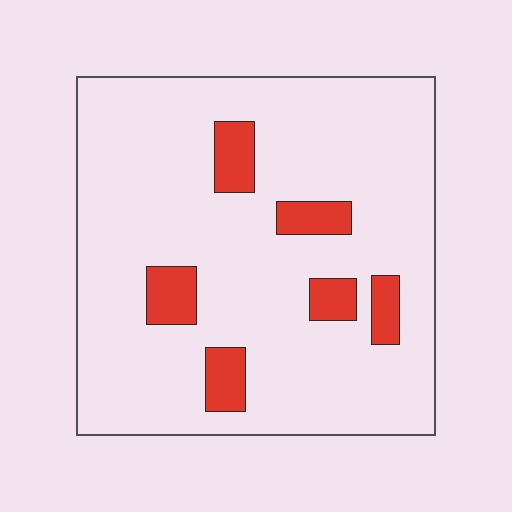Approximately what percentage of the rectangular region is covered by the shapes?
Approximately 10%.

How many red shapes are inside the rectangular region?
6.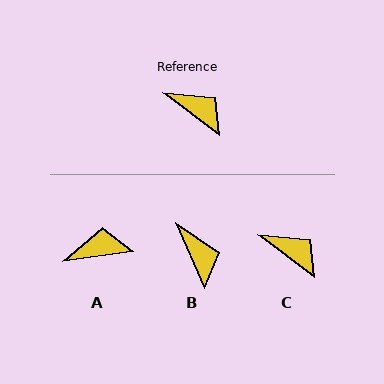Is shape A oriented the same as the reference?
No, it is off by about 45 degrees.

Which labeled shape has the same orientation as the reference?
C.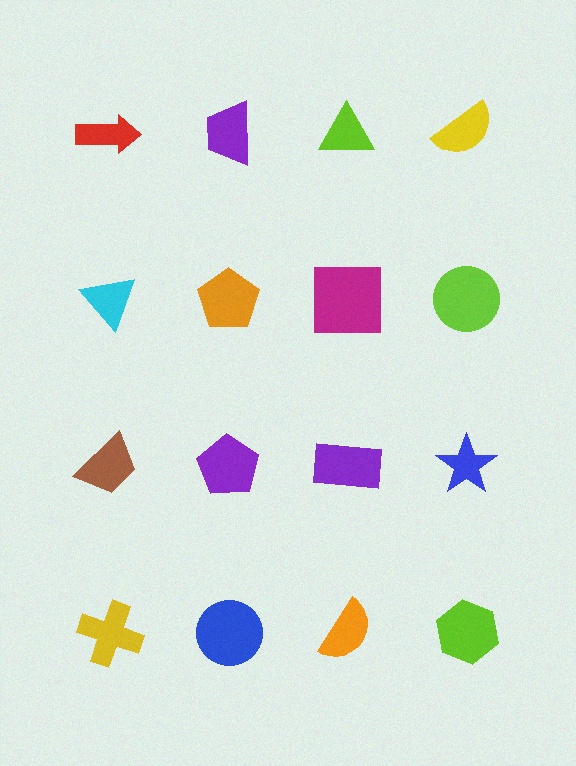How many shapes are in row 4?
4 shapes.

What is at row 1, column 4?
A yellow semicircle.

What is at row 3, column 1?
A brown trapezoid.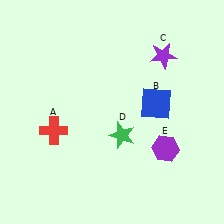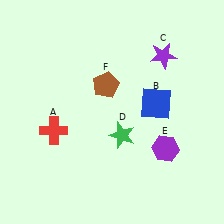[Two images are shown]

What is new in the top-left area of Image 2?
A brown pentagon (F) was added in the top-left area of Image 2.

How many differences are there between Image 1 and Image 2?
There is 1 difference between the two images.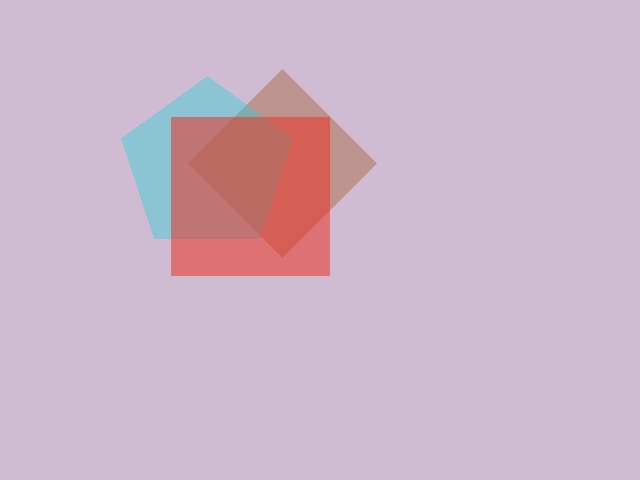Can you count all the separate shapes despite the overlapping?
Yes, there are 3 separate shapes.